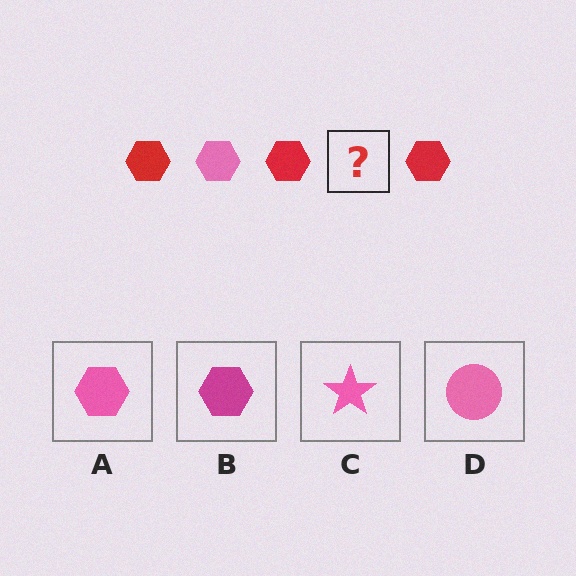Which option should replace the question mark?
Option A.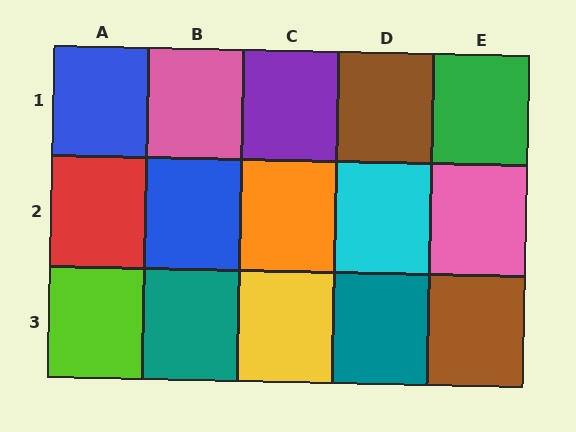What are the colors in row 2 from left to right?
Red, blue, orange, cyan, pink.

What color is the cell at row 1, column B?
Pink.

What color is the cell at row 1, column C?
Purple.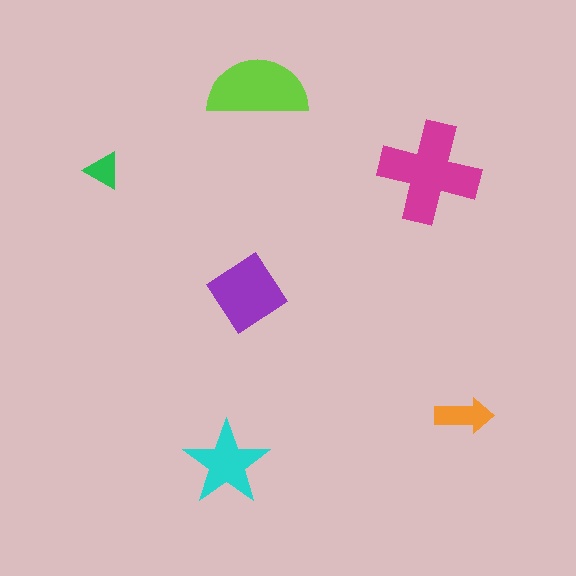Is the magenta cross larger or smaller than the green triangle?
Larger.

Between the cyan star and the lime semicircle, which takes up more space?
The lime semicircle.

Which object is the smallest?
The green triangle.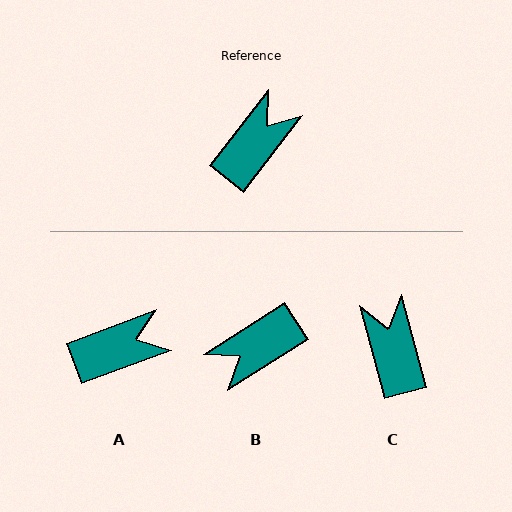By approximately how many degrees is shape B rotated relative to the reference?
Approximately 160 degrees counter-clockwise.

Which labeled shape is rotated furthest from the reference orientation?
B, about 160 degrees away.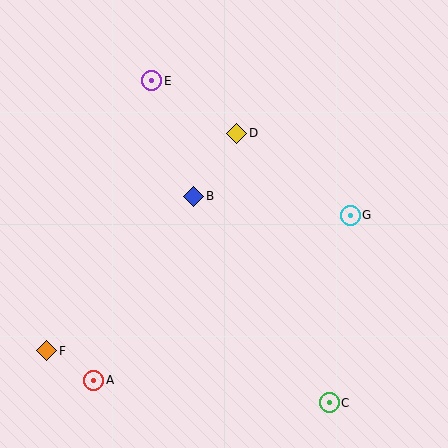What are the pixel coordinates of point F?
Point F is at (47, 351).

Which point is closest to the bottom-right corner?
Point C is closest to the bottom-right corner.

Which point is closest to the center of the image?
Point B at (194, 196) is closest to the center.